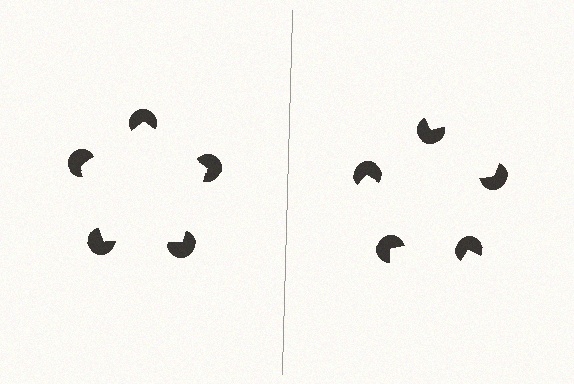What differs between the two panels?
The pac-man discs are positioned identically on both sides; only the wedge orientations differ. On the left they align to a pentagon; on the right they are misaligned.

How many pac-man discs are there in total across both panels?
10 — 5 on each side.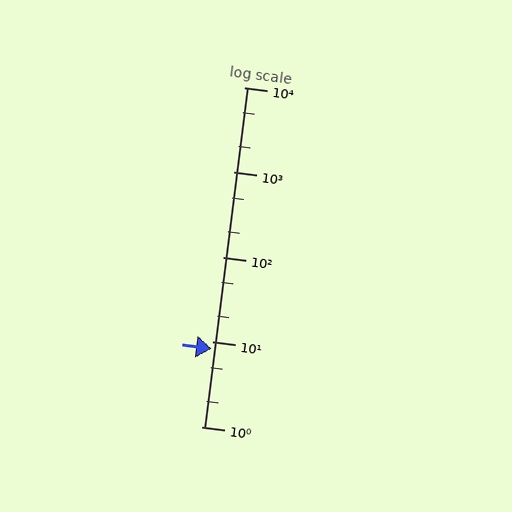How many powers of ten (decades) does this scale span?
The scale spans 4 decades, from 1 to 10000.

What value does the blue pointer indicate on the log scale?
The pointer indicates approximately 8.2.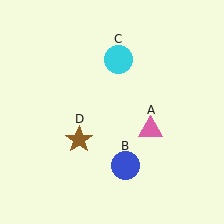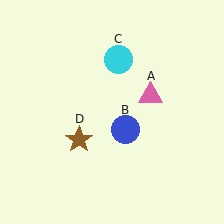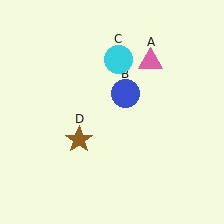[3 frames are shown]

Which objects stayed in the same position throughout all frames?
Cyan circle (object C) and brown star (object D) remained stationary.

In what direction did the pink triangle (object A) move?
The pink triangle (object A) moved up.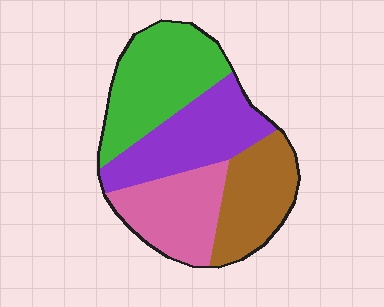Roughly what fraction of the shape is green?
Green takes up about one third (1/3) of the shape.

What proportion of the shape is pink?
Pink takes up about one fifth (1/5) of the shape.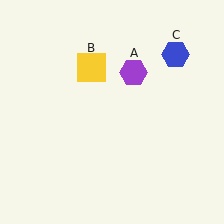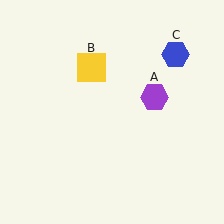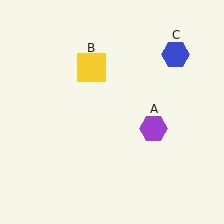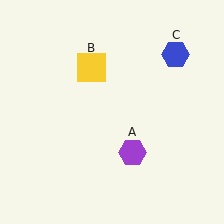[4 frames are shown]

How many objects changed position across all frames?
1 object changed position: purple hexagon (object A).